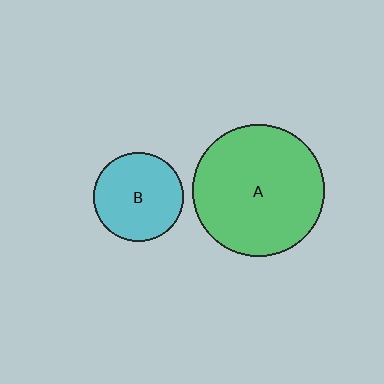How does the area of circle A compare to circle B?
Approximately 2.2 times.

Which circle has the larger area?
Circle A (green).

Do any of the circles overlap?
No, none of the circles overlap.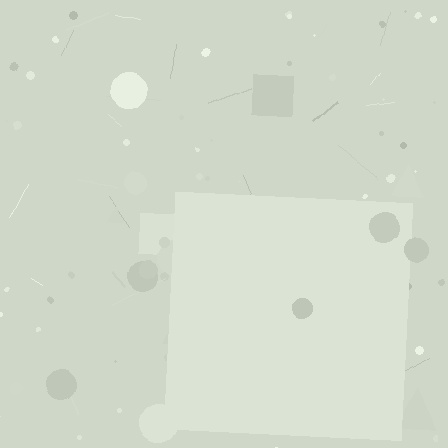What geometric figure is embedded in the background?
A square is embedded in the background.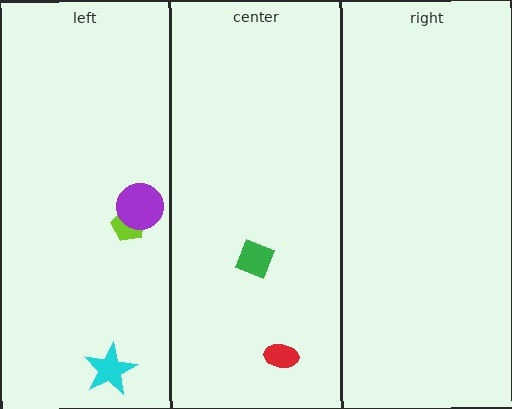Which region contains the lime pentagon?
The left region.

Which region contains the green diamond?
The center region.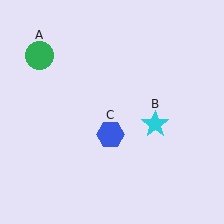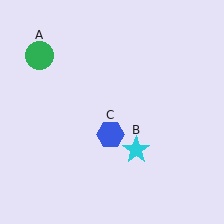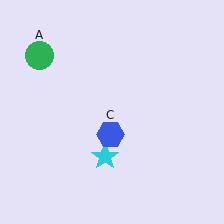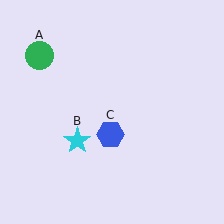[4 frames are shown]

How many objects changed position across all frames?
1 object changed position: cyan star (object B).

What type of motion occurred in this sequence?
The cyan star (object B) rotated clockwise around the center of the scene.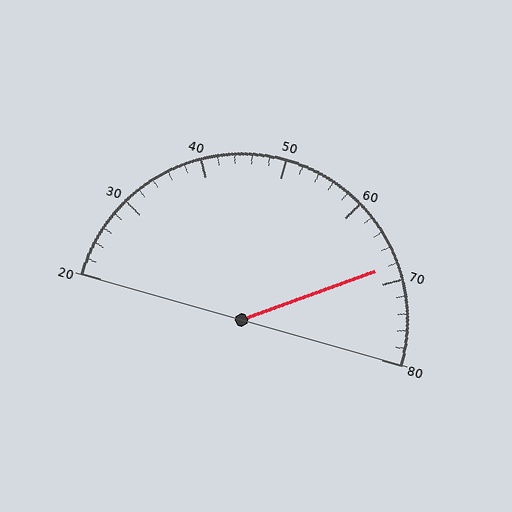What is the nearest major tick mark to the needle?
The nearest major tick mark is 70.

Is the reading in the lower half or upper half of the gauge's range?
The reading is in the upper half of the range (20 to 80).